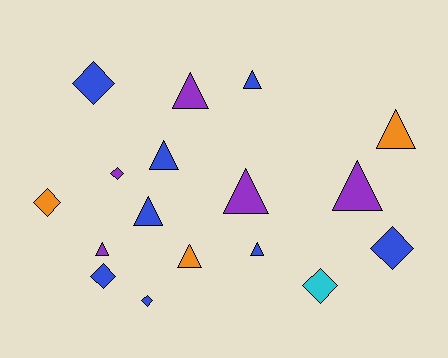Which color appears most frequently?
Blue, with 8 objects.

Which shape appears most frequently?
Triangle, with 10 objects.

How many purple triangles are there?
There are 4 purple triangles.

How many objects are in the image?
There are 17 objects.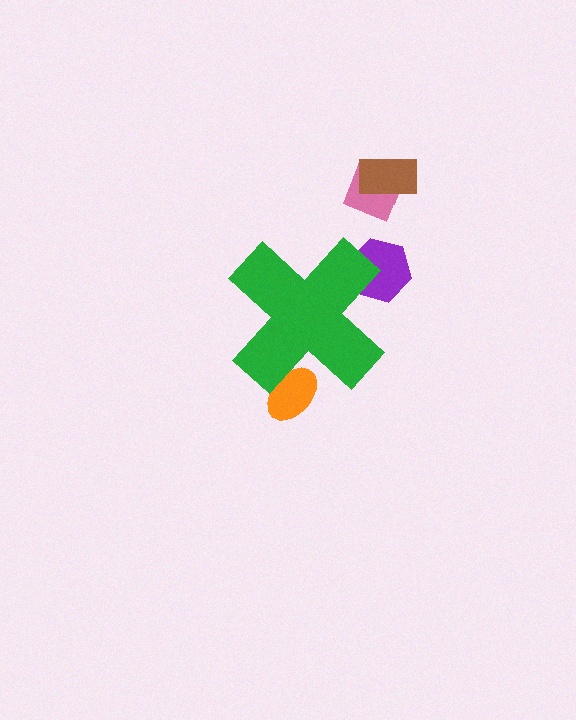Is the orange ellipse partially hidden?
Yes, the orange ellipse is partially hidden behind the green cross.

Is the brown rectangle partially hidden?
No, the brown rectangle is fully visible.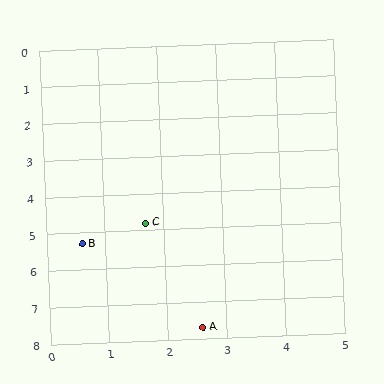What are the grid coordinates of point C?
Point C is at approximately (1.7, 4.8).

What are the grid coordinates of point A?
Point A is at approximately (2.6, 7.7).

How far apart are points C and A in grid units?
Points C and A are about 3.0 grid units apart.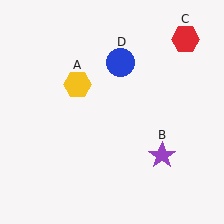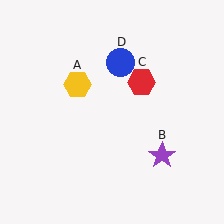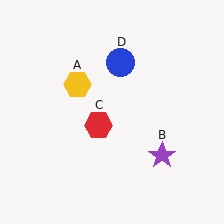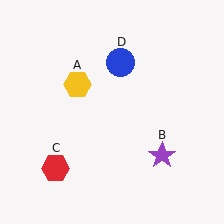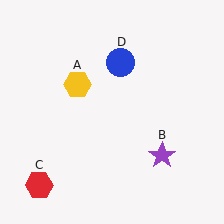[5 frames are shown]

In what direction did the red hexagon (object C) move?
The red hexagon (object C) moved down and to the left.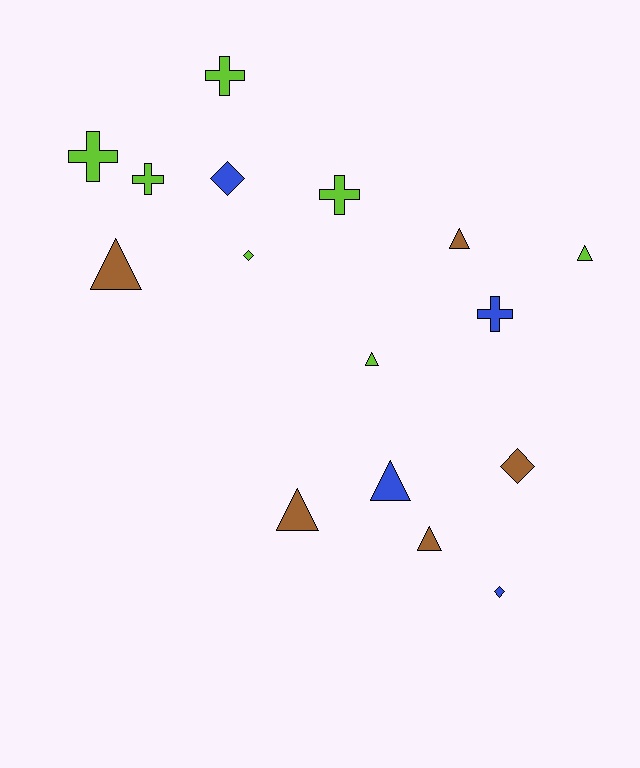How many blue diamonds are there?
There are 2 blue diamonds.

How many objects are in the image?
There are 16 objects.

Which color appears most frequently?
Lime, with 7 objects.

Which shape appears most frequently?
Triangle, with 7 objects.